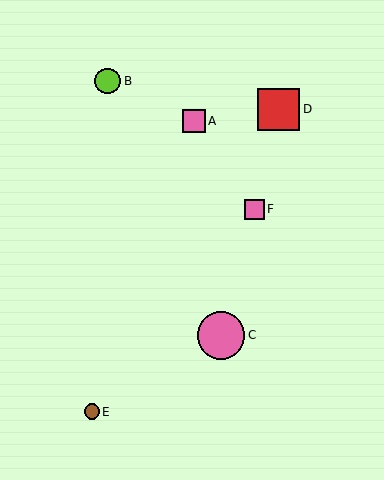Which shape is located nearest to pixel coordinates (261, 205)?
The pink square (labeled F) at (254, 209) is nearest to that location.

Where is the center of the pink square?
The center of the pink square is at (194, 121).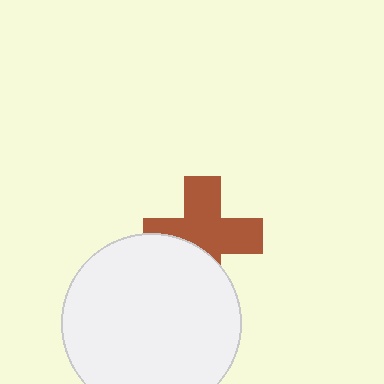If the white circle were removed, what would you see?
You would see the complete brown cross.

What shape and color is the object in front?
The object in front is a white circle.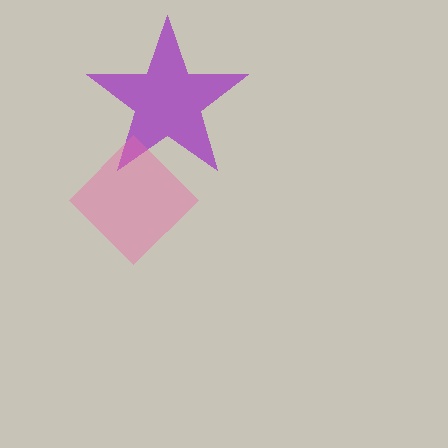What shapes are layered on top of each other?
The layered shapes are: a purple star, a pink diamond.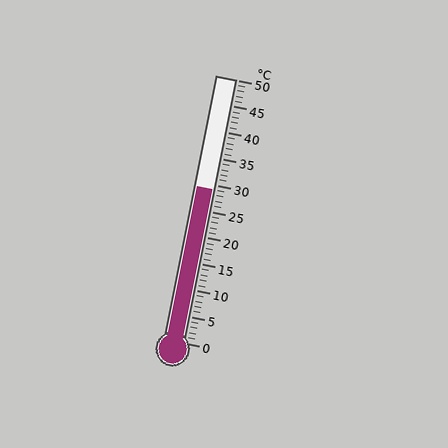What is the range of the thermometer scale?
The thermometer scale ranges from 0°C to 50°C.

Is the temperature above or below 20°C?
The temperature is above 20°C.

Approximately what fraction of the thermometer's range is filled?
The thermometer is filled to approximately 60% of its range.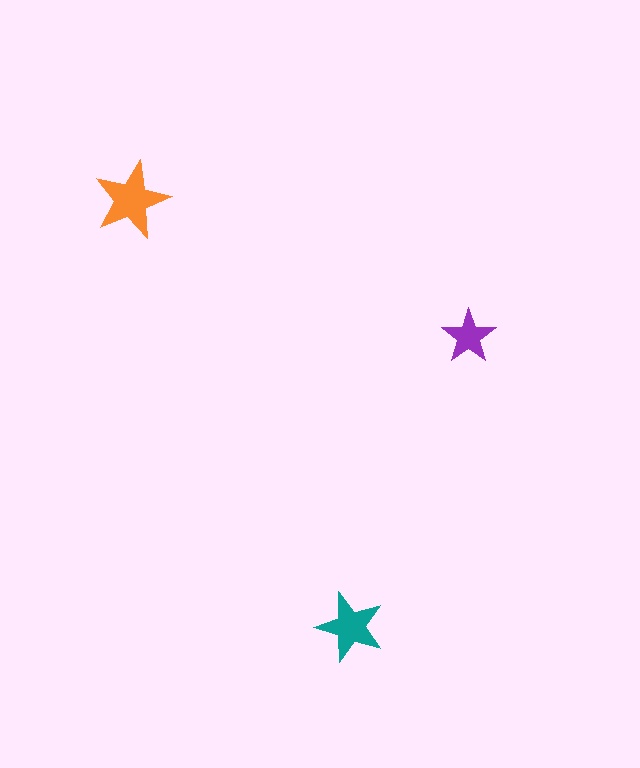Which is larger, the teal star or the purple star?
The teal one.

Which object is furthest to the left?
The orange star is leftmost.